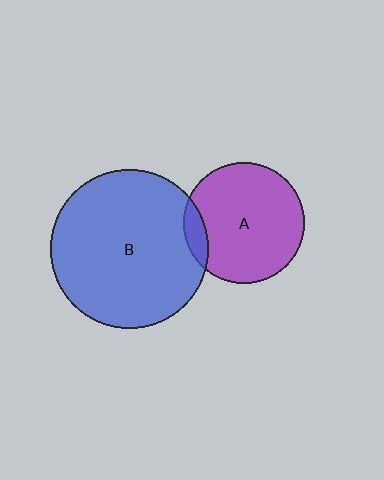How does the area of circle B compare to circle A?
Approximately 1.7 times.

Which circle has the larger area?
Circle B (blue).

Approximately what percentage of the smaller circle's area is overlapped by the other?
Approximately 10%.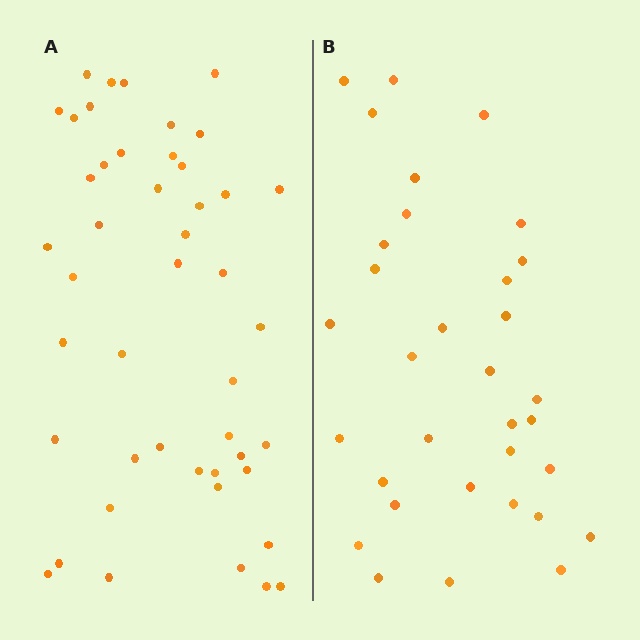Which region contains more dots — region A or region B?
Region A (the left region) has more dots.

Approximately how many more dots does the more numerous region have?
Region A has approximately 15 more dots than region B.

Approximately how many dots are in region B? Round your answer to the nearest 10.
About 30 dots. (The exact count is 33, which rounds to 30.)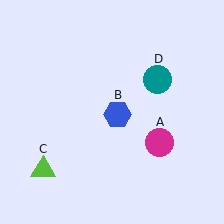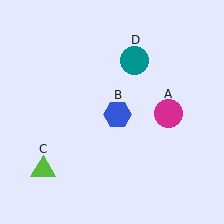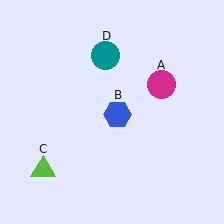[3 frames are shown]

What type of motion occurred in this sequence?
The magenta circle (object A), teal circle (object D) rotated counterclockwise around the center of the scene.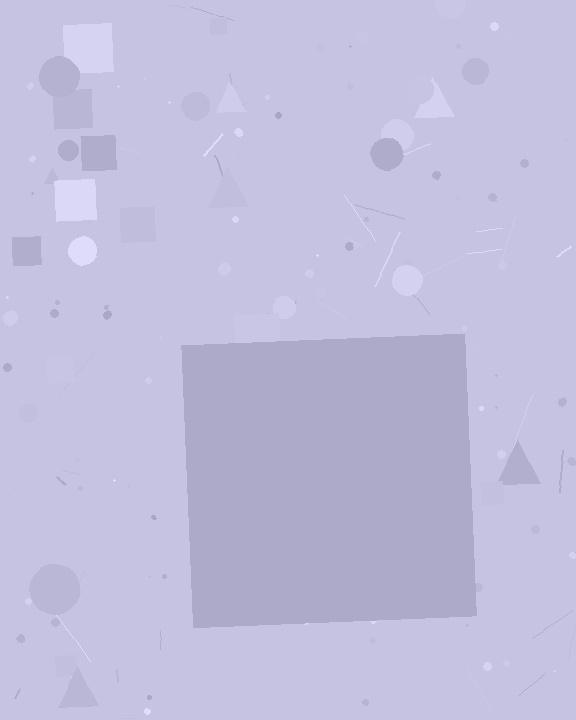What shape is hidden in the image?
A square is hidden in the image.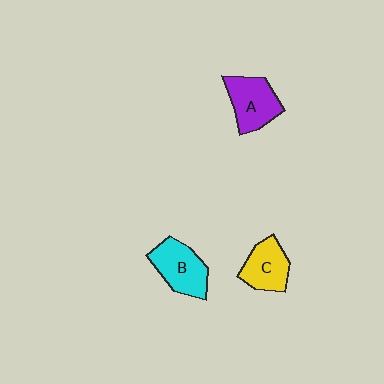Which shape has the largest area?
Shape A (purple).